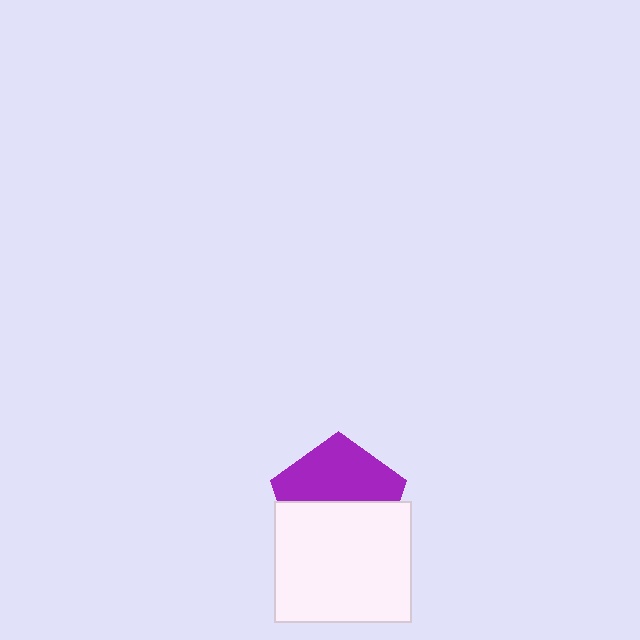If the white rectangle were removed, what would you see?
You would see the complete purple pentagon.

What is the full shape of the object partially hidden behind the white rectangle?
The partially hidden object is a purple pentagon.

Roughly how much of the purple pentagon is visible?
About half of it is visible (roughly 49%).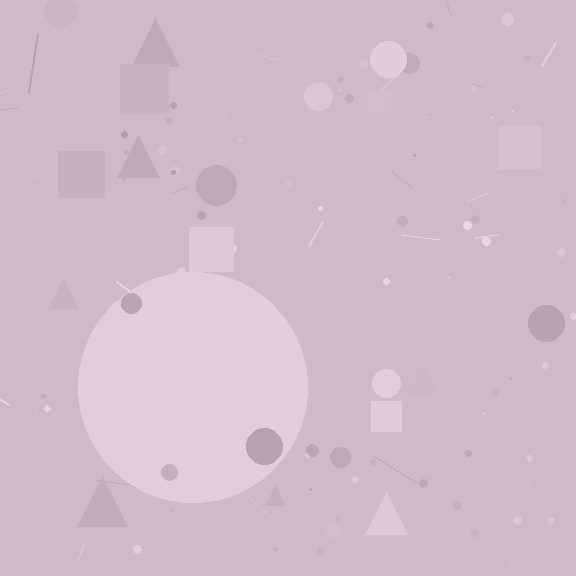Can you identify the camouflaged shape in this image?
The camouflaged shape is a circle.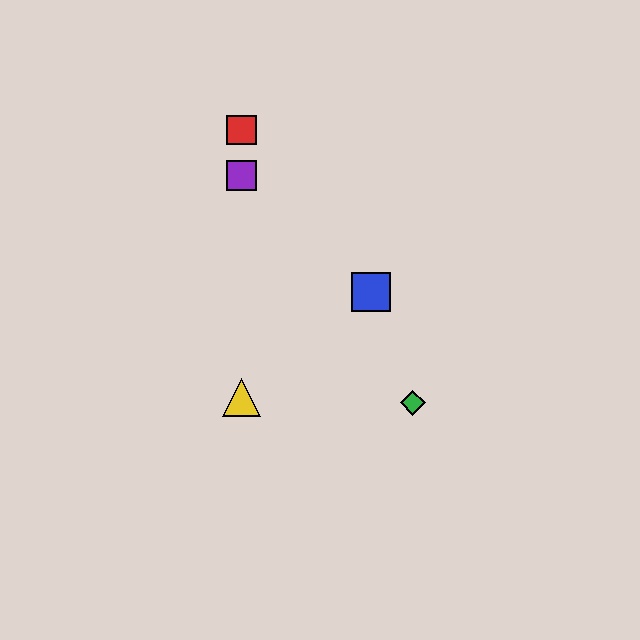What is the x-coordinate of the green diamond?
The green diamond is at x≈413.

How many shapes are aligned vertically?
3 shapes (the red square, the yellow triangle, the purple square) are aligned vertically.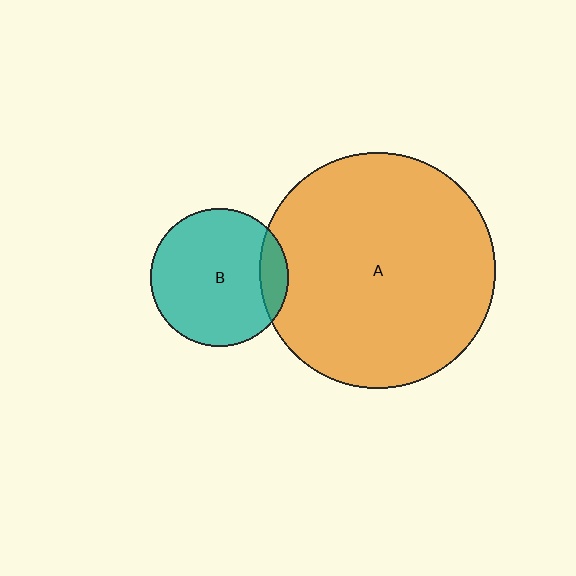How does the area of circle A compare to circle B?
Approximately 2.9 times.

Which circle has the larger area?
Circle A (orange).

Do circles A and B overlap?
Yes.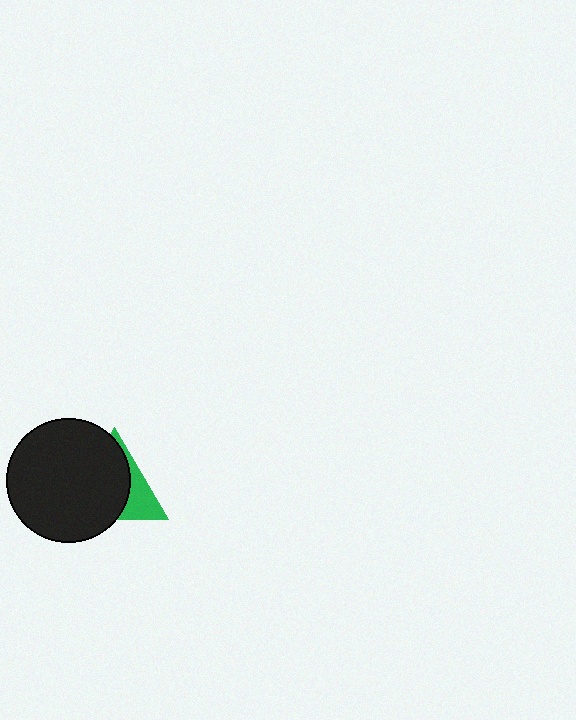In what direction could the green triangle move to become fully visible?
The green triangle could move right. That would shift it out from behind the black circle entirely.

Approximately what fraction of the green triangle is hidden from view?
Roughly 68% of the green triangle is hidden behind the black circle.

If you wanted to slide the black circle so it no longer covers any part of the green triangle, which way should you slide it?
Slide it left — that is the most direct way to separate the two shapes.